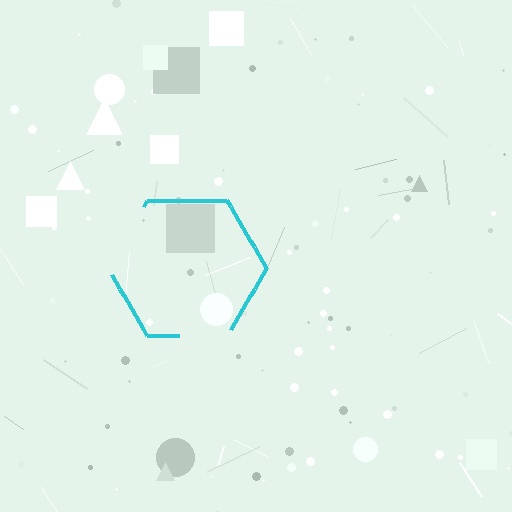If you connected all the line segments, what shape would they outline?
They would outline a hexagon.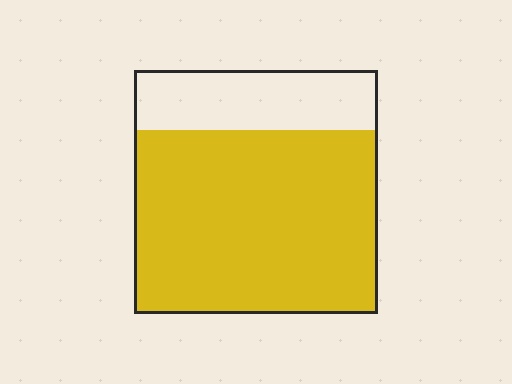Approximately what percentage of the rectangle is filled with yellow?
Approximately 75%.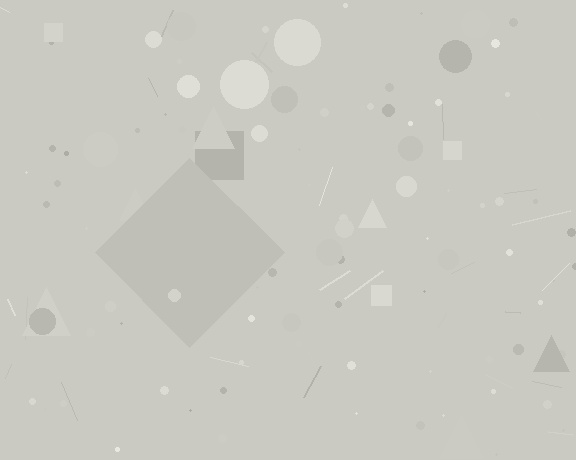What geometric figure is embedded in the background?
A diamond is embedded in the background.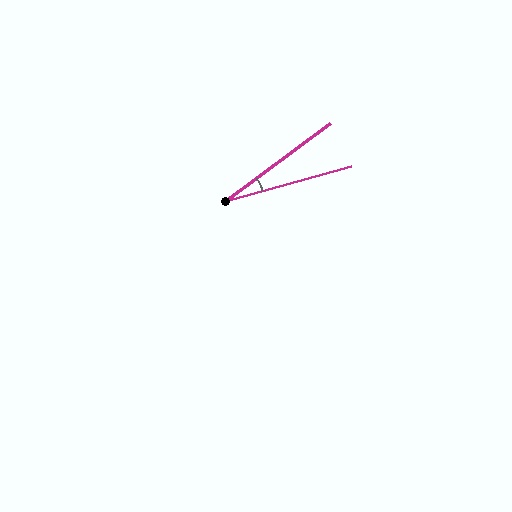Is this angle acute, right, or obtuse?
It is acute.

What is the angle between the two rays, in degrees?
Approximately 21 degrees.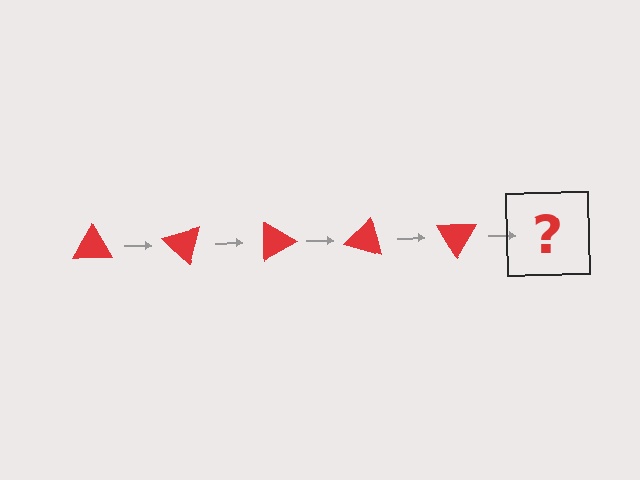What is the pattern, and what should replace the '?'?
The pattern is that the triangle rotates 45 degrees each step. The '?' should be a red triangle rotated 225 degrees.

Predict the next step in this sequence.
The next step is a red triangle rotated 225 degrees.